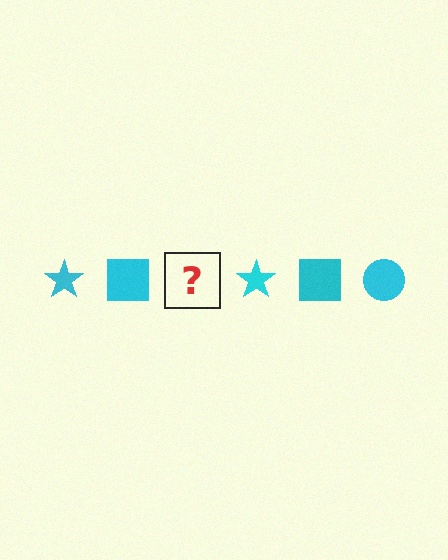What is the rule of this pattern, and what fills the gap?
The rule is that the pattern cycles through star, square, circle shapes in cyan. The gap should be filled with a cyan circle.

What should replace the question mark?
The question mark should be replaced with a cyan circle.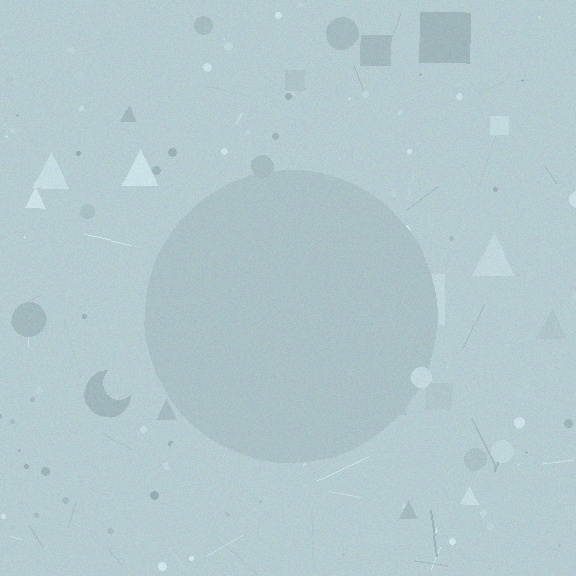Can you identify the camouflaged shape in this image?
The camouflaged shape is a circle.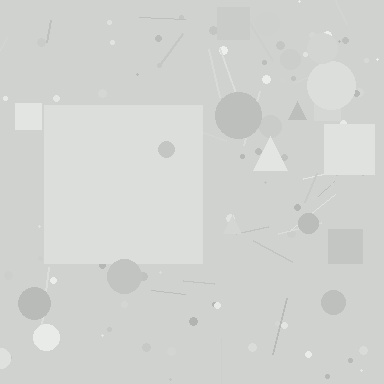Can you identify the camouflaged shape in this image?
The camouflaged shape is a square.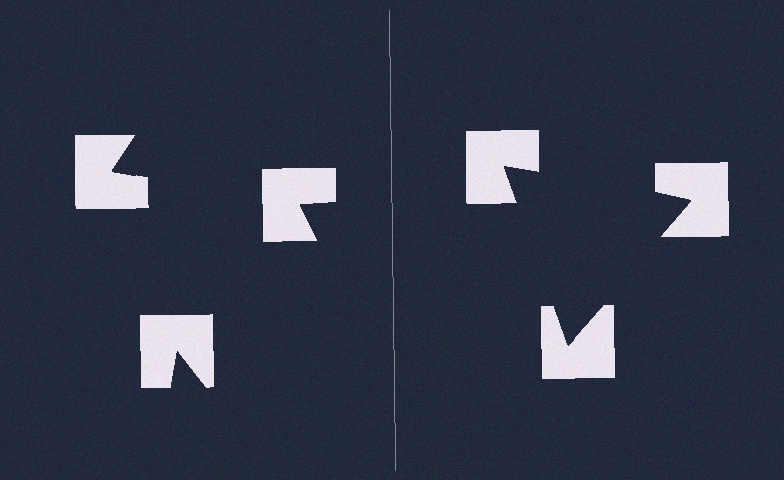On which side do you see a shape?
An illusory triangle appears on the right side. On the left side the wedge cuts are rotated, so no coherent shape forms.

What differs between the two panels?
The notched squares are positioned identically on both sides; only the wedge orientations differ. On the right they align to a triangle; on the left they are misaligned.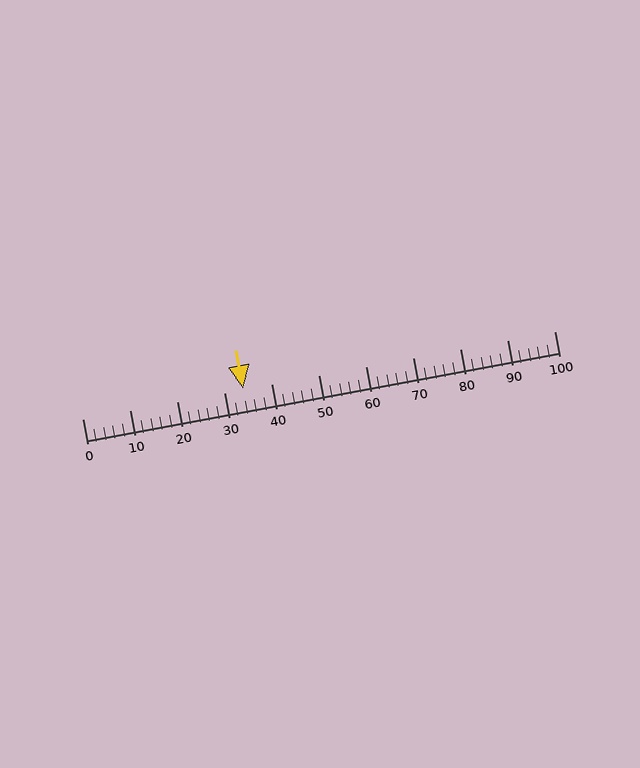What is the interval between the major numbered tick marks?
The major tick marks are spaced 10 units apart.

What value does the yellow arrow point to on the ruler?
The yellow arrow points to approximately 34.